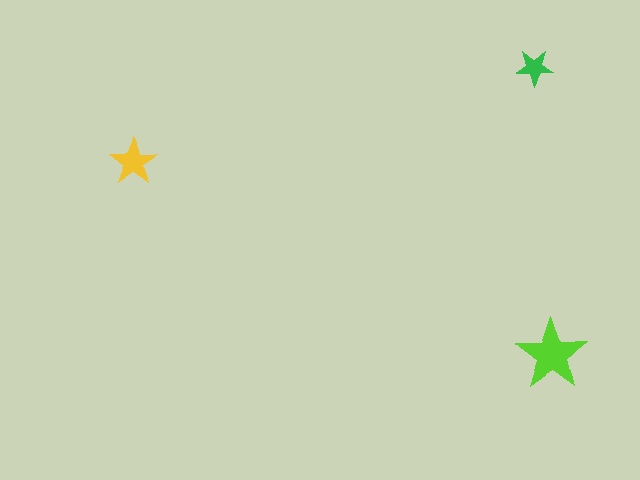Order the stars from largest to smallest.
the lime one, the yellow one, the green one.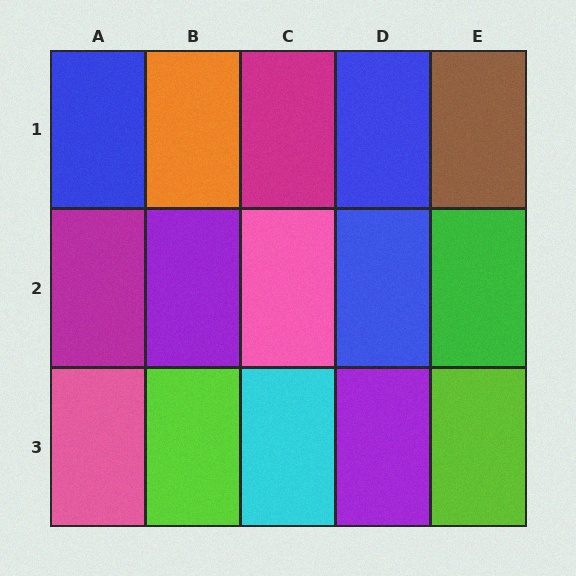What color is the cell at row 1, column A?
Blue.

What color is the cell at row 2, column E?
Green.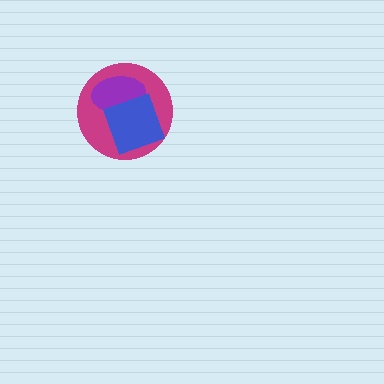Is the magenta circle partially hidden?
Yes, it is partially covered by another shape.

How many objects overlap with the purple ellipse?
2 objects overlap with the purple ellipse.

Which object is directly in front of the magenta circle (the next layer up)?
The purple ellipse is directly in front of the magenta circle.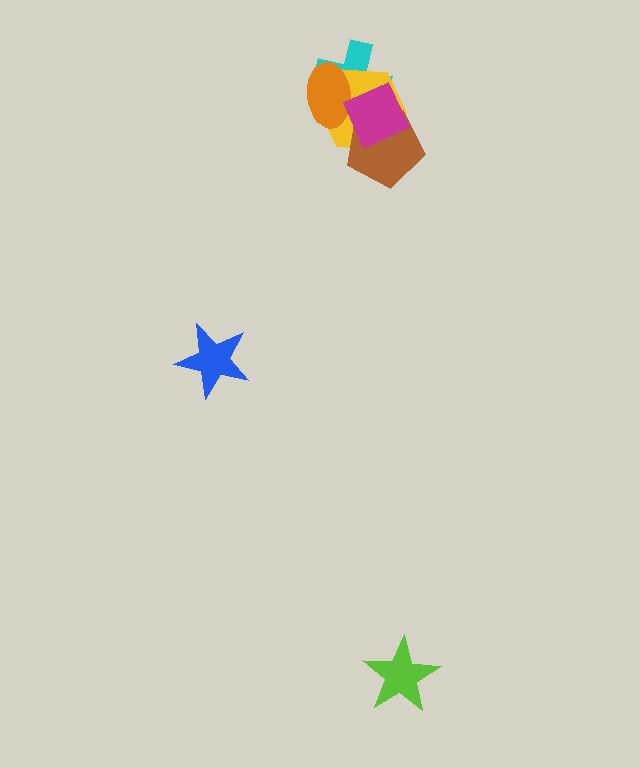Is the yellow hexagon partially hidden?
Yes, it is partially covered by another shape.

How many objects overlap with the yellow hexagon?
4 objects overlap with the yellow hexagon.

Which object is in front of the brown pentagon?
The magenta diamond is in front of the brown pentagon.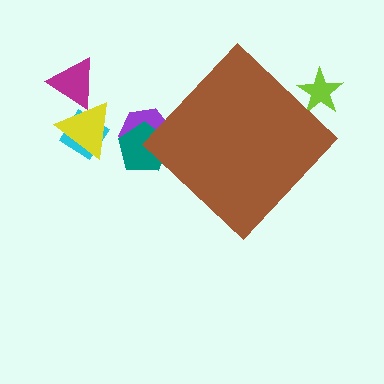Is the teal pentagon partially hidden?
Yes, the teal pentagon is partially hidden behind the brown diamond.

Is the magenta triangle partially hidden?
No, the magenta triangle is fully visible.